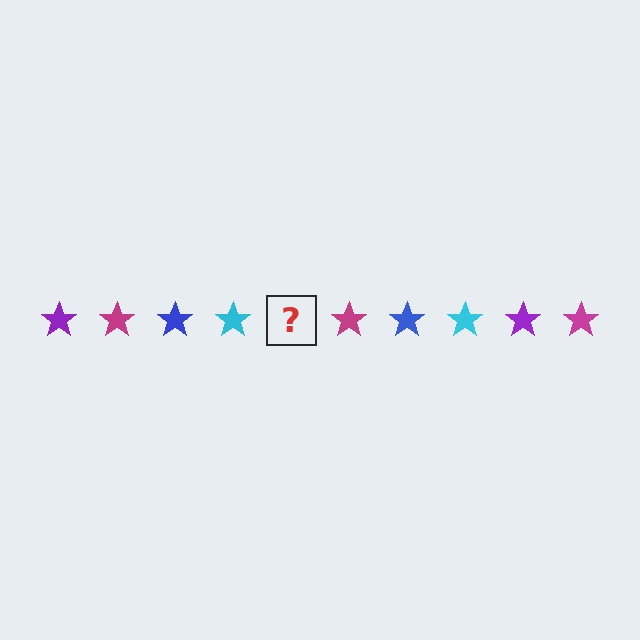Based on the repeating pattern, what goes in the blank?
The blank should be a purple star.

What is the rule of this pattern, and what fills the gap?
The rule is that the pattern cycles through purple, magenta, blue, cyan stars. The gap should be filled with a purple star.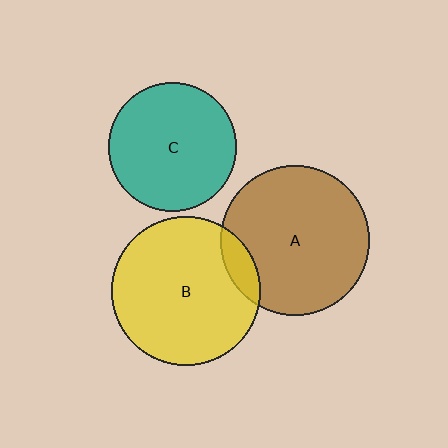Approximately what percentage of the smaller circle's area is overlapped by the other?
Approximately 10%.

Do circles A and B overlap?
Yes.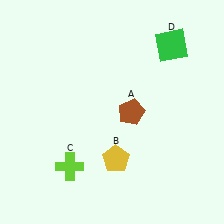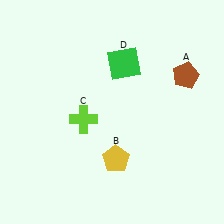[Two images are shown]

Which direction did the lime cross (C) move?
The lime cross (C) moved up.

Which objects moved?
The objects that moved are: the brown pentagon (A), the lime cross (C), the green square (D).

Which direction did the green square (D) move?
The green square (D) moved left.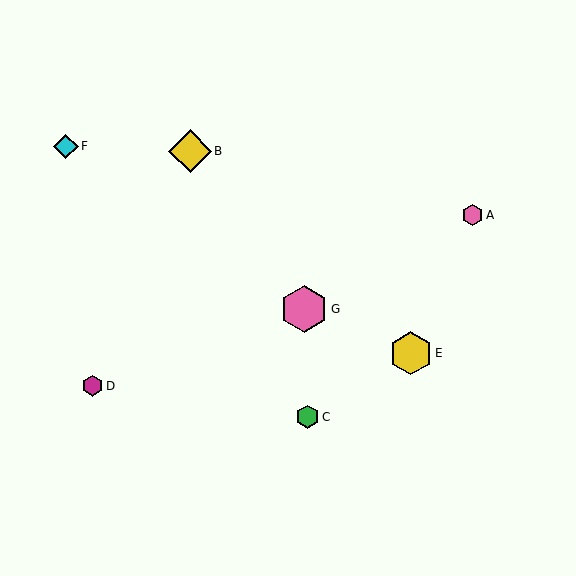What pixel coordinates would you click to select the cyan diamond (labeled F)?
Click at (66, 146) to select the cyan diamond F.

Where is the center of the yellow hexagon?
The center of the yellow hexagon is at (411, 353).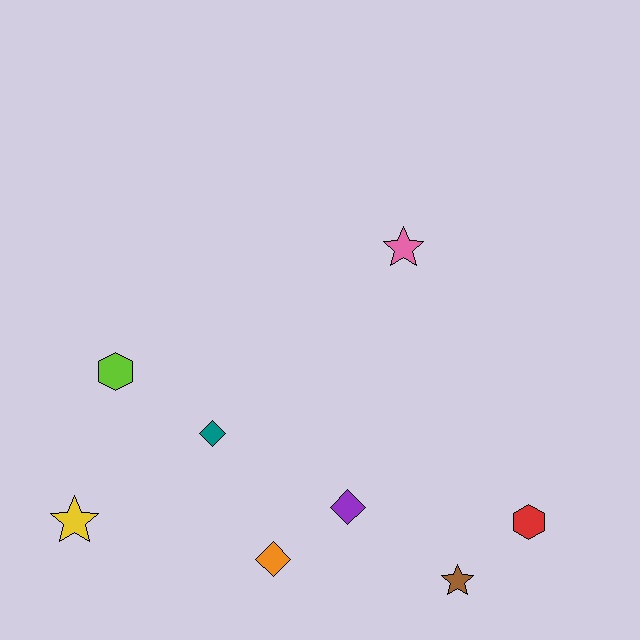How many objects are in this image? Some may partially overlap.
There are 8 objects.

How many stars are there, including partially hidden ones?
There are 3 stars.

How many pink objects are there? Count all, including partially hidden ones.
There is 1 pink object.